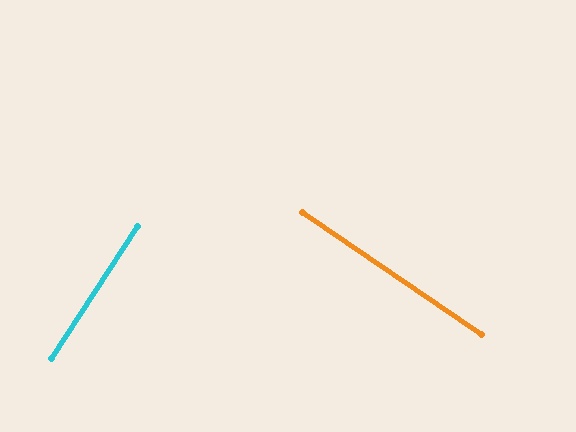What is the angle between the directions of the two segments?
Approximately 89 degrees.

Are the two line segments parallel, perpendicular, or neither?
Perpendicular — they meet at approximately 89°.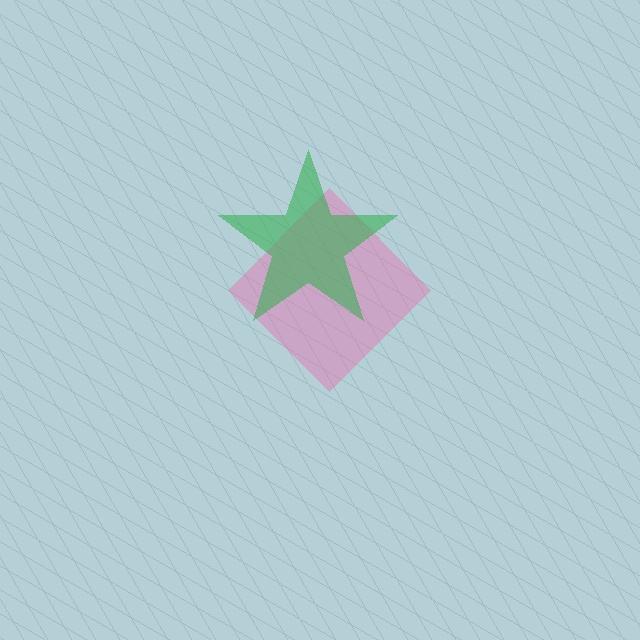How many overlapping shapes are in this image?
There are 2 overlapping shapes in the image.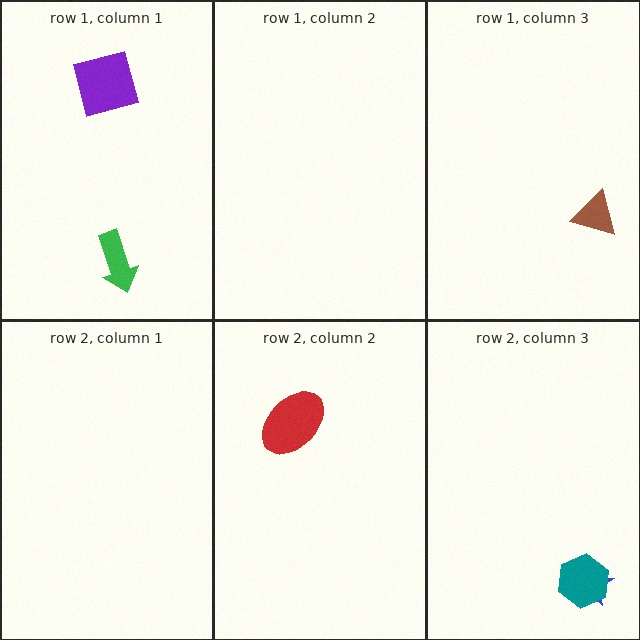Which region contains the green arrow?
The row 1, column 1 region.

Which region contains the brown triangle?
The row 1, column 3 region.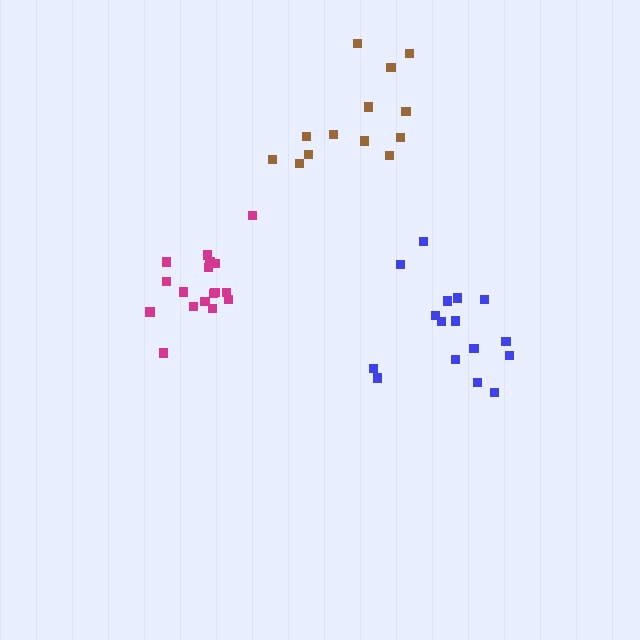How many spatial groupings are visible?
There are 3 spatial groupings.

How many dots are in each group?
Group 1: 13 dots, Group 2: 17 dots, Group 3: 16 dots (46 total).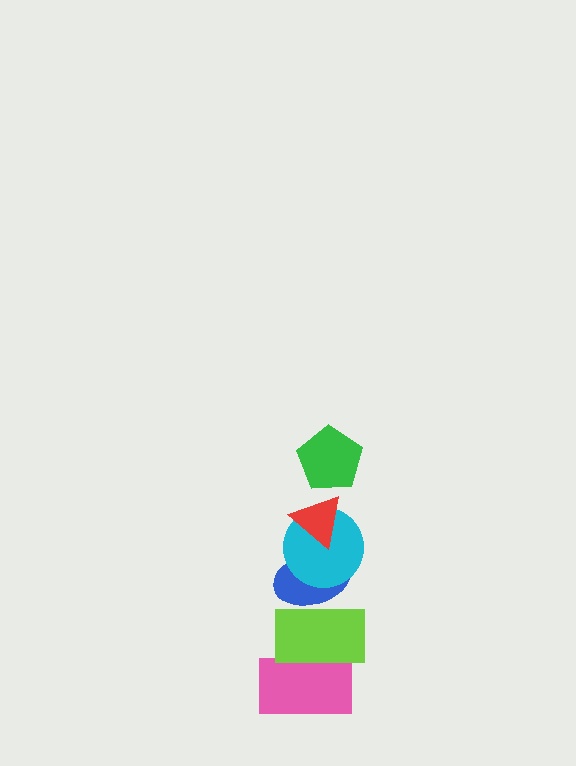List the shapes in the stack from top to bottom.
From top to bottom: the green pentagon, the red triangle, the cyan circle, the blue ellipse, the lime rectangle, the pink rectangle.